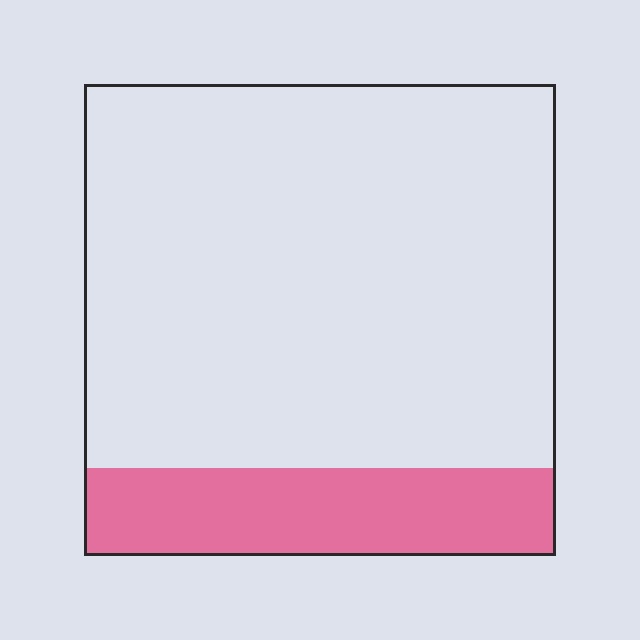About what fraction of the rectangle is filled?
About one fifth (1/5).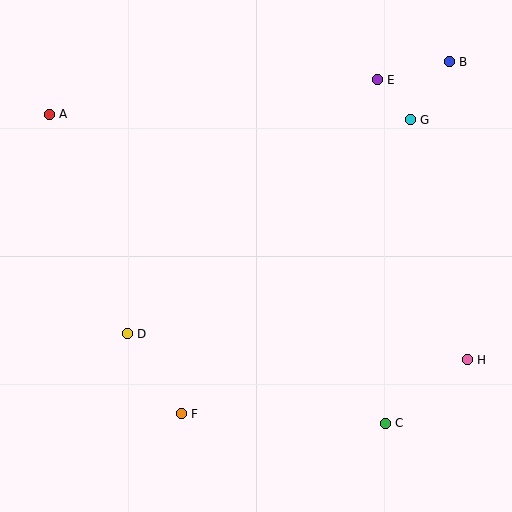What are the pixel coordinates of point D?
Point D is at (127, 334).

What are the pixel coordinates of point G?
Point G is at (410, 120).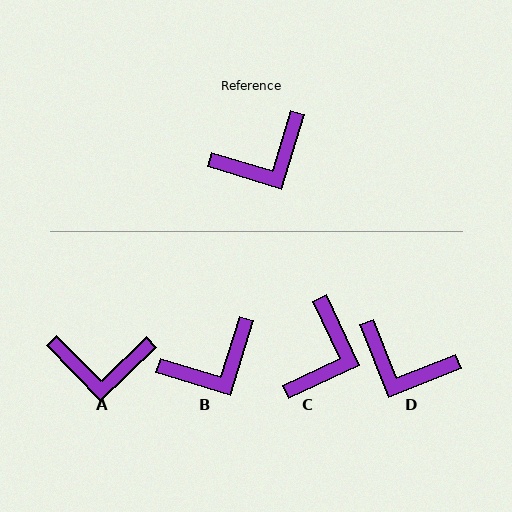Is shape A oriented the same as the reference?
No, it is off by about 29 degrees.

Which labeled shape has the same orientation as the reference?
B.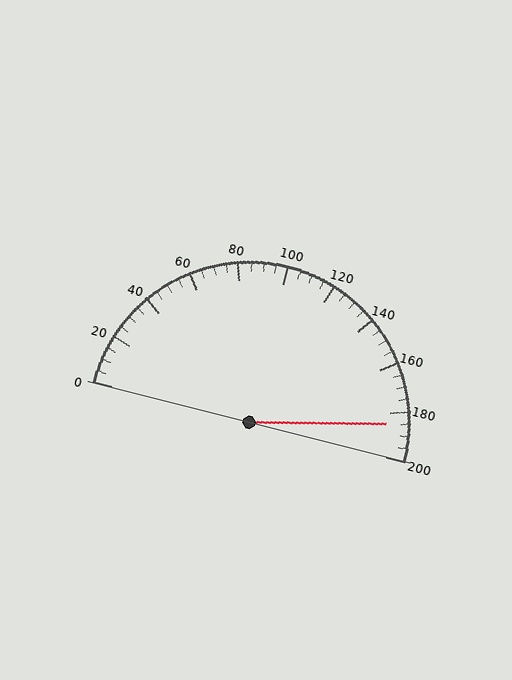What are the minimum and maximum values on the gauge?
The gauge ranges from 0 to 200.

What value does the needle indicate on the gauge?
The needle indicates approximately 185.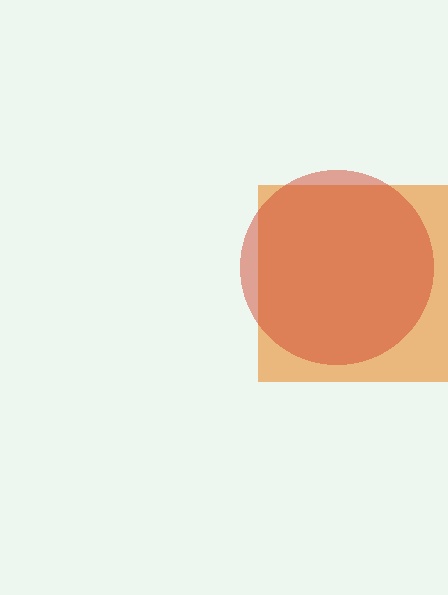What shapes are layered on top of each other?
The layered shapes are: an orange square, a red circle.